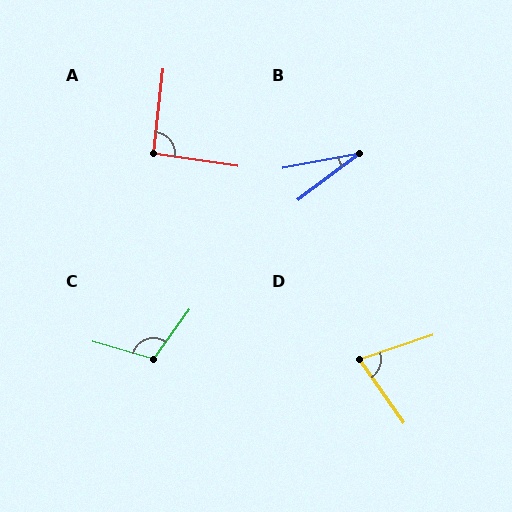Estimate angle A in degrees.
Approximately 92 degrees.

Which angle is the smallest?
B, at approximately 27 degrees.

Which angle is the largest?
C, at approximately 110 degrees.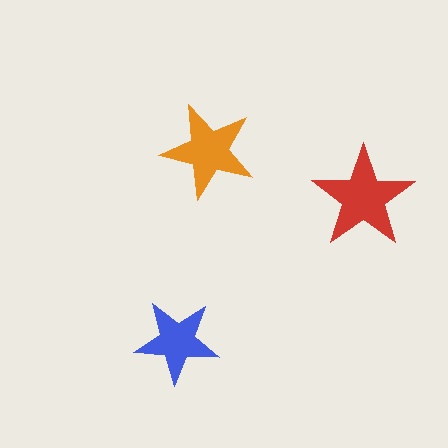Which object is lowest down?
The blue star is bottommost.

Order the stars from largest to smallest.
the red one, the orange one, the blue one.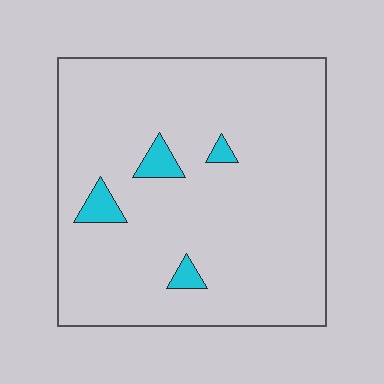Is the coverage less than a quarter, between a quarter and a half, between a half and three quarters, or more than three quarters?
Less than a quarter.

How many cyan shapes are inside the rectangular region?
4.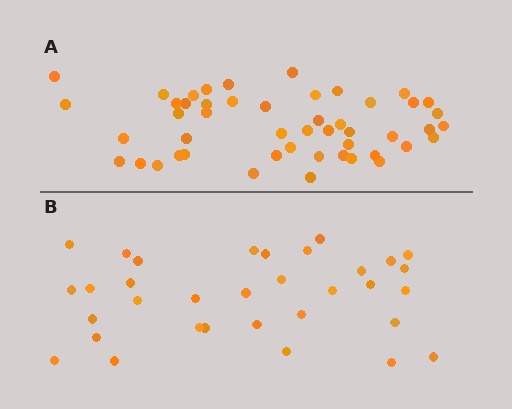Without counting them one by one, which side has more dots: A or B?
Region A (the top region) has more dots.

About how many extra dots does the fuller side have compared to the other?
Region A has approximately 15 more dots than region B.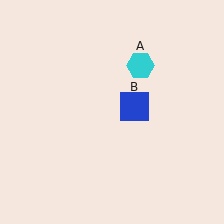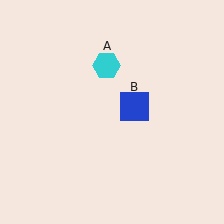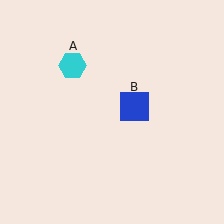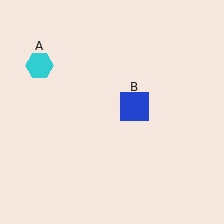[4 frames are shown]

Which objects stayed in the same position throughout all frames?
Blue square (object B) remained stationary.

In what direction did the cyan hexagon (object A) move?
The cyan hexagon (object A) moved left.